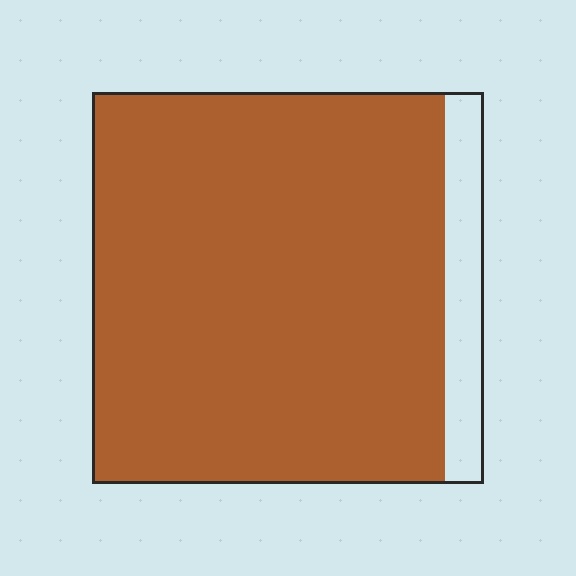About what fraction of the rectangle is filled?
About nine tenths (9/10).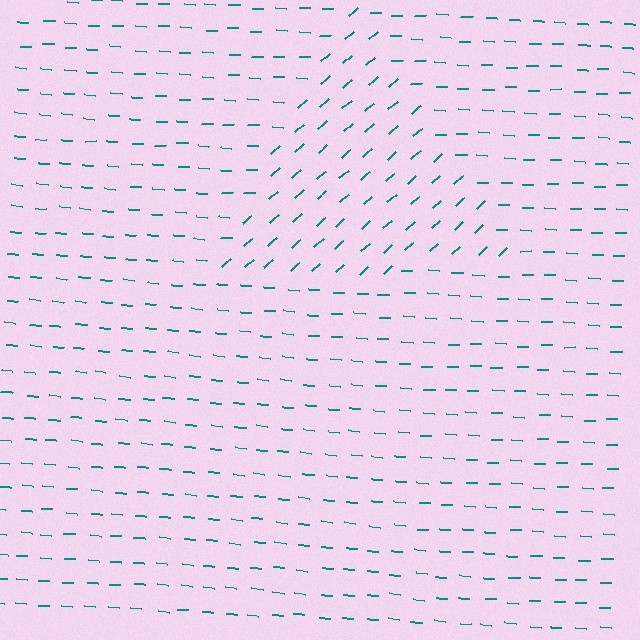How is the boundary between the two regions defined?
The boundary is defined purely by a change in line orientation (approximately 45 degrees difference). All lines are the same color and thickness.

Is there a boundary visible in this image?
Yes, there is a texture boundary formed by a change in line orientation.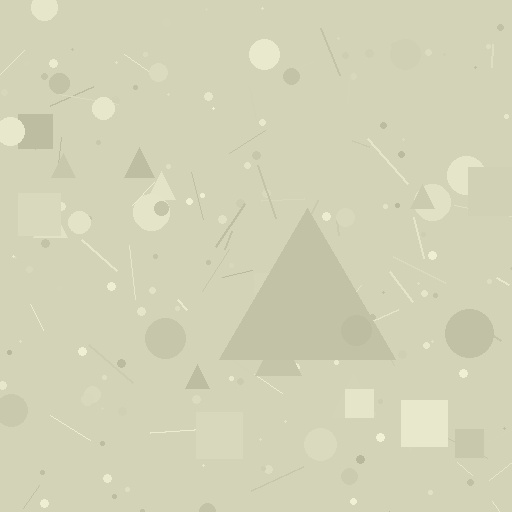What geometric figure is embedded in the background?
A triangle is embedded in the background.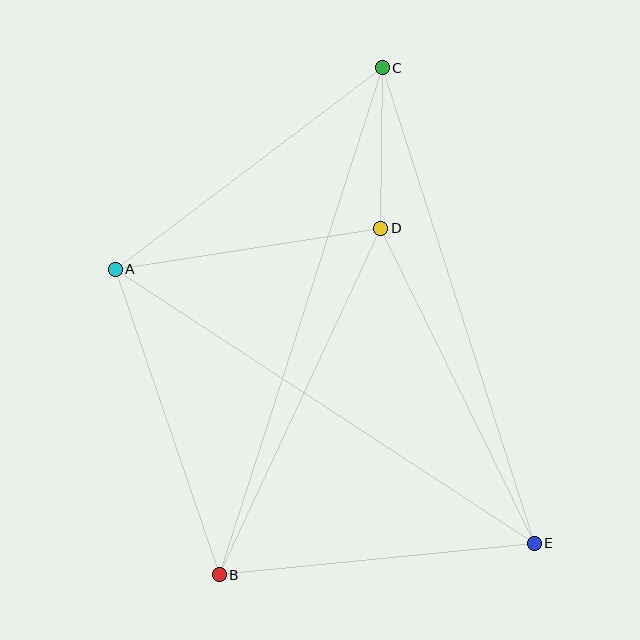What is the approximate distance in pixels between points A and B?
The distance between A and B is approximately 323 pixels.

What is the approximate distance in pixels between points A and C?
The distance between A and C is approximately 334 pixels.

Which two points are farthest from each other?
Points B and C are farthest from each other.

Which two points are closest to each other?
Points C and D are closest to each other.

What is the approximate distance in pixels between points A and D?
The distance between A and D is approximately 268 pixels.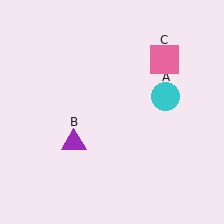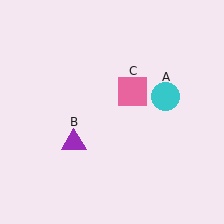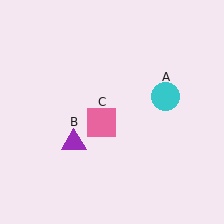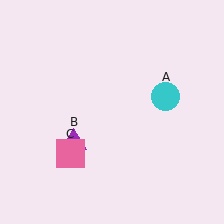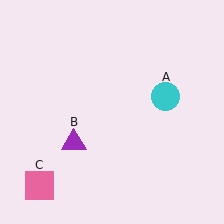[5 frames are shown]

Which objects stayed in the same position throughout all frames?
Cyan circle (object A) and purple triangle (object B) remained stationary.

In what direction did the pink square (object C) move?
The pink square (object C) moved down and to the left.